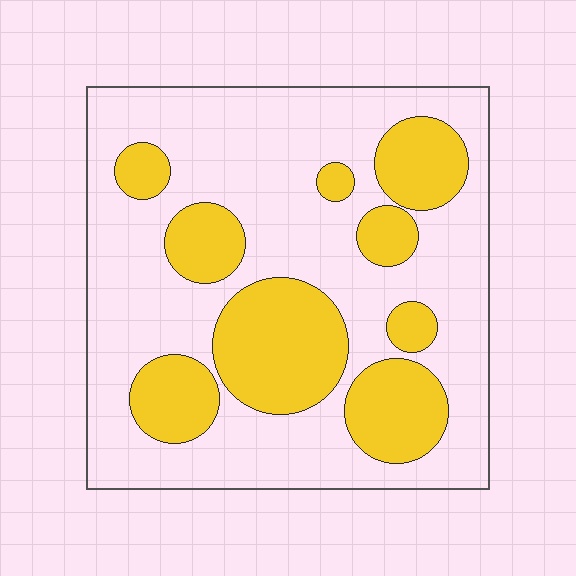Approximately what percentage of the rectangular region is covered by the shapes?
Approximately 30%.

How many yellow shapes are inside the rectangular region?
9.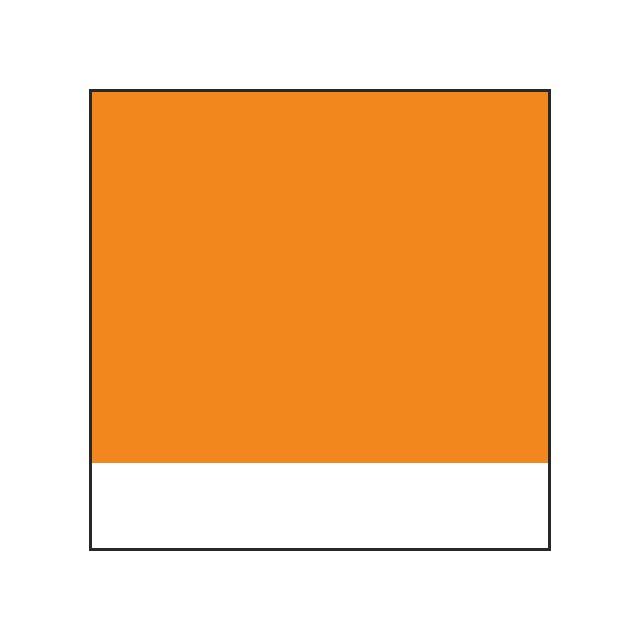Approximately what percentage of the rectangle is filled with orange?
Approximately 80%.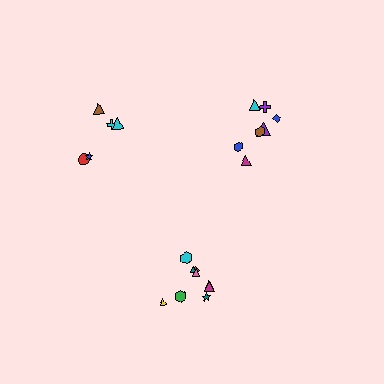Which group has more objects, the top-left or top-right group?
The top-right group.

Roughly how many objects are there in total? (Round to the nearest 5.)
Roughly 20 objects in total.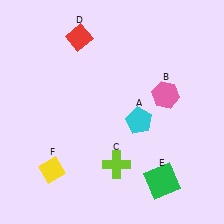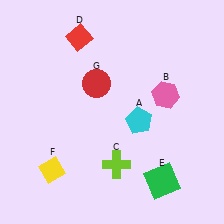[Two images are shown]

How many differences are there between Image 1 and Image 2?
There is 1 difference between the two images.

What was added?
A red circle (G) was added in Image 2.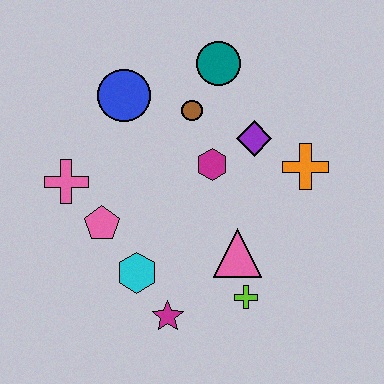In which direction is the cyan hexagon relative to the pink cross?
The cyan hexagon is below the pink cross.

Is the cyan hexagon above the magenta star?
Yes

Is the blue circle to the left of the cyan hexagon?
Yes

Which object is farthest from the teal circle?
The magenta star is farthest from the teal circle.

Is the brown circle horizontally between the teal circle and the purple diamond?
No